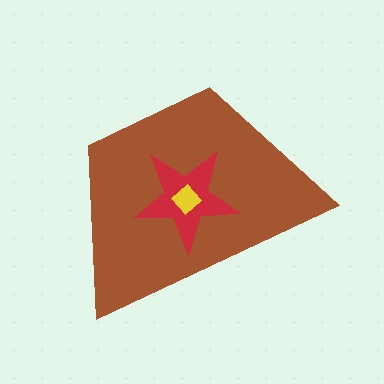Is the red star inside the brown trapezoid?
Yes.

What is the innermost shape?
The yellow diamond.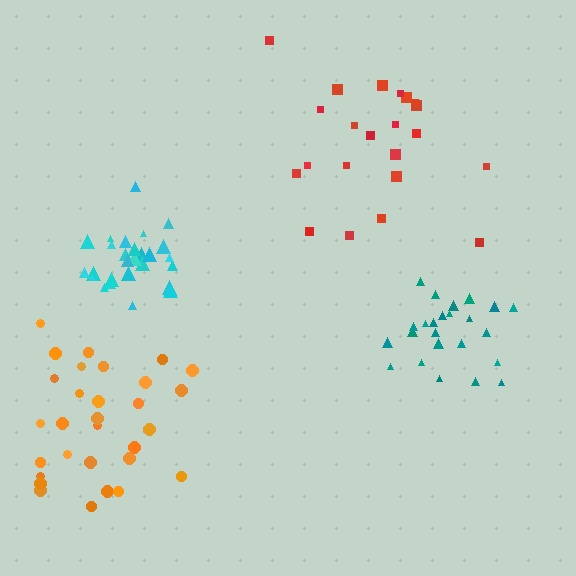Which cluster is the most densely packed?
Cyan.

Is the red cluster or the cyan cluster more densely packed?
Cyan.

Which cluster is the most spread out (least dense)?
Red.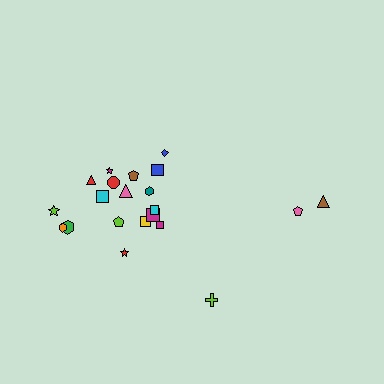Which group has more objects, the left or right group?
The left group.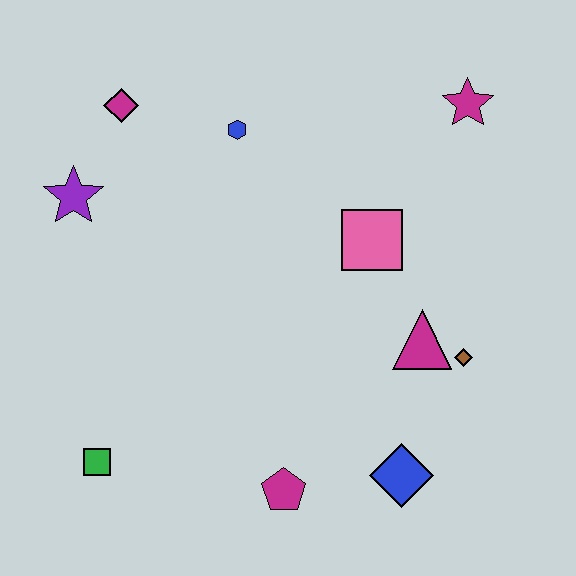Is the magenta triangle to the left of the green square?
No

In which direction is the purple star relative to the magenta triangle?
The purple star is to the left of the magenta triangle.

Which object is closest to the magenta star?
The pink square is closest to the magenta star.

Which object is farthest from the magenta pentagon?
The magenta star is farthest from the magenta pentagon.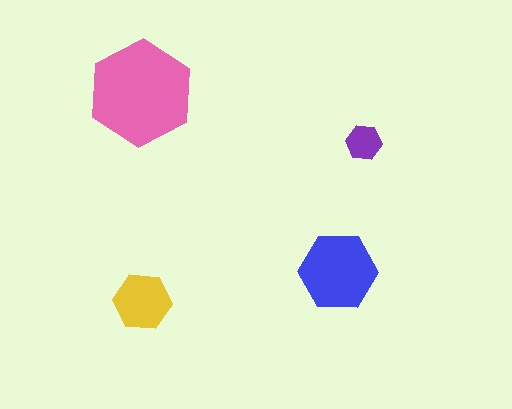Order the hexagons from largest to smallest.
the pink one, the blue one, the yellow one, the purple one.